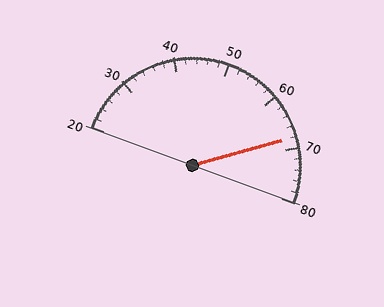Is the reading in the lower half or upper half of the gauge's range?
The reading is in the upper half of the range (20 to 80).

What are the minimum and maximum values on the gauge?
The gauge ranges from 20 to 80.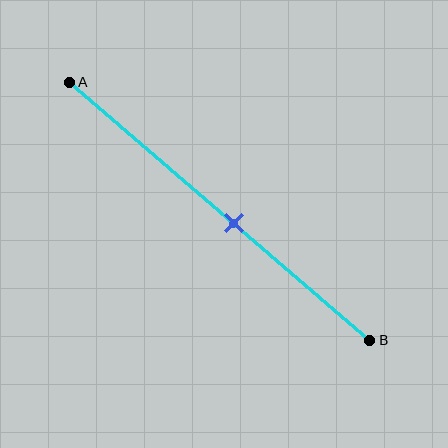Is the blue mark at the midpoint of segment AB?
No, the mark is at about 55% from A, not at the 50% midpoint.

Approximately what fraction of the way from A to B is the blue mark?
The blue mark is approximately 55% of the way from A to B.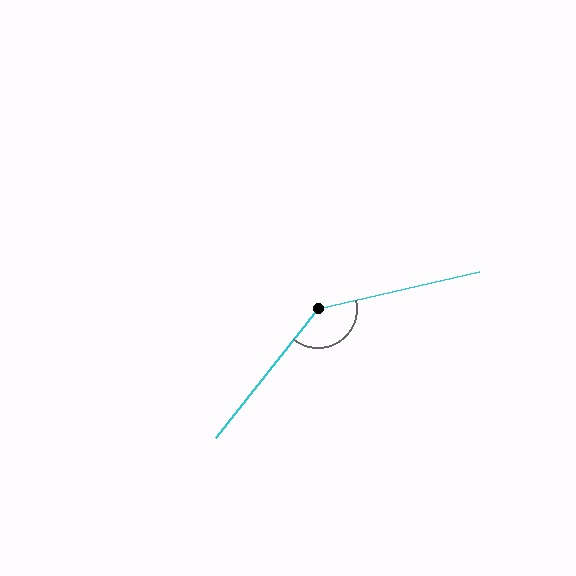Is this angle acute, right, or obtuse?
It is obtuse.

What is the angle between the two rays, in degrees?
Approximately 141 degrees.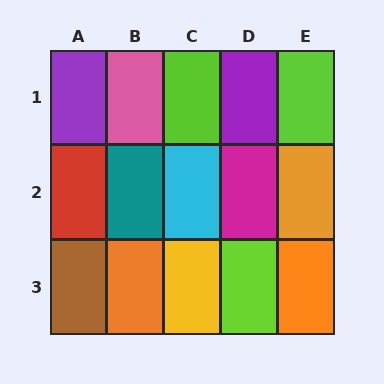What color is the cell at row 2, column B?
Teal.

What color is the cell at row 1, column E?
Lime.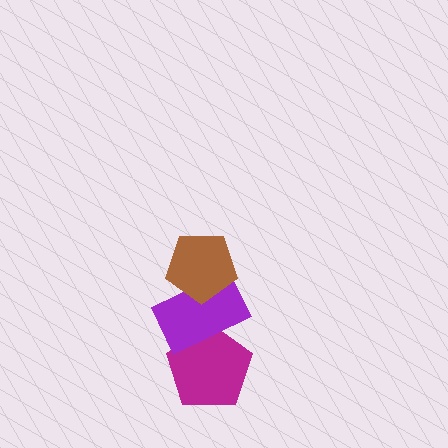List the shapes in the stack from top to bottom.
From top to bottom: the brown pentagon, the purple rectangle, the magenta pentagon.